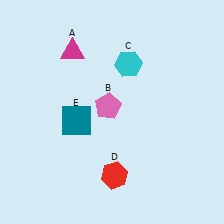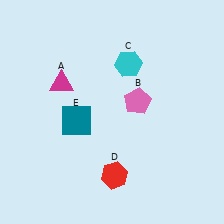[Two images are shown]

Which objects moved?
The objects that moved are: the magenta triangle (A), the pink pentagon (B).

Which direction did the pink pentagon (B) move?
The pink pentagon (B) moved right.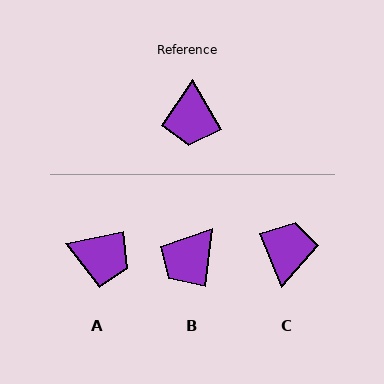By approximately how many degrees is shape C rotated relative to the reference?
Approximately 172 degrees counter-clockwise.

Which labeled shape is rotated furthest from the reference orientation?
C, about 172 degrees away.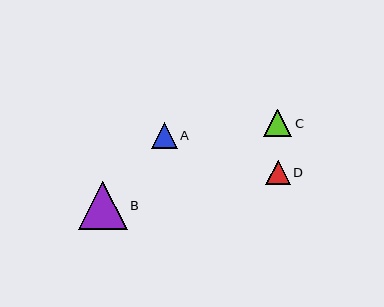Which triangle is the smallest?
Triangle D is the smallest with a size of approximately 24 pixels.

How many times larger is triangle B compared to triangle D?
Triangle B is approximately 2.0 times the size of triangle D.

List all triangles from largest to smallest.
From largest to smallest: B, C, A, D.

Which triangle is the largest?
Triangle B is the largest with a size of approximately 48 pixels.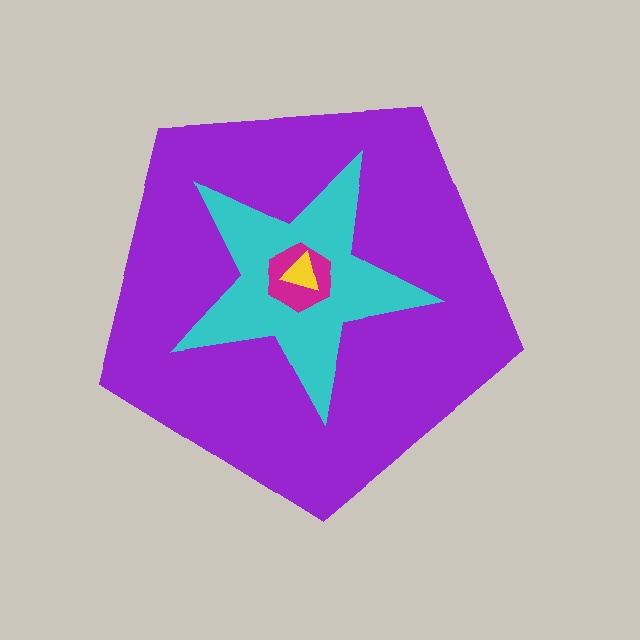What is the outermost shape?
The purple pentagon.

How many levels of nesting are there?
4.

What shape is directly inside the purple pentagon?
The cyan star.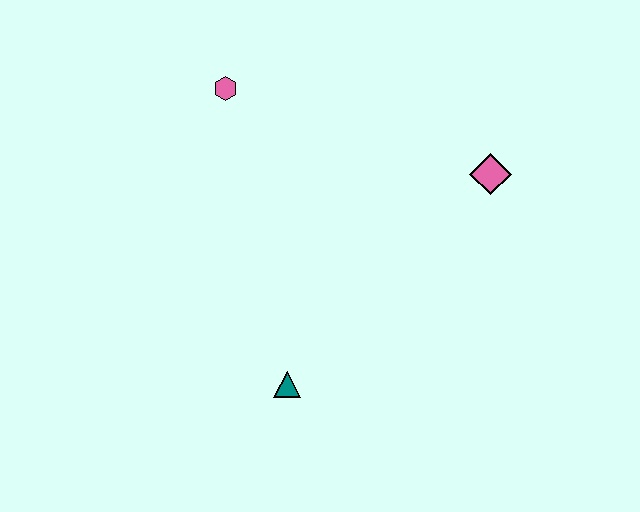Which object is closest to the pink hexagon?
The pink diamond is closest to the pink hexagon.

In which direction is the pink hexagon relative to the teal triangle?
The pink hexagon is above the teal triangle.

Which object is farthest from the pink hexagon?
The teal triangle is farthest from the pink hexagon.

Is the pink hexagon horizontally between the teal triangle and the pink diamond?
No